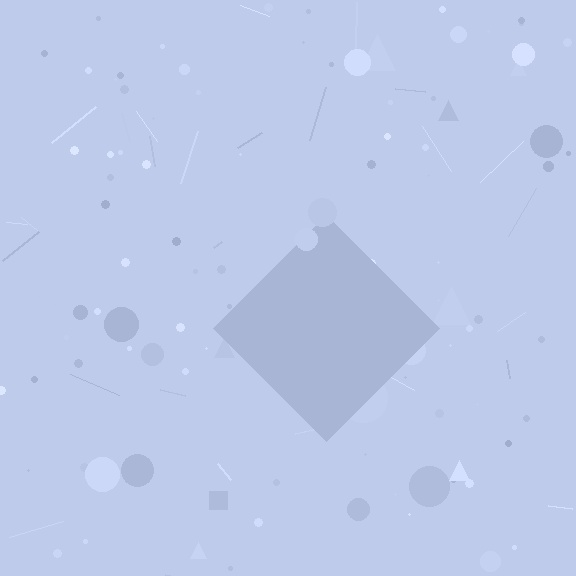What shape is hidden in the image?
A diamond is hidden in the image.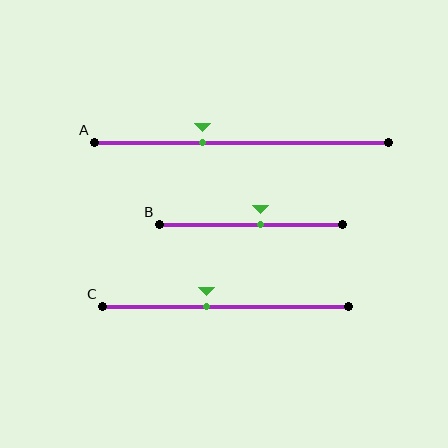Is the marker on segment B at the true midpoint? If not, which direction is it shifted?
No, the marker on segment B is shifted to the right by about 5% of the segment length.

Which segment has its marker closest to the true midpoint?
Segment B has its marker closest to the true midpoint.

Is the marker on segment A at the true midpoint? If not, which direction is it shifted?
No, the marker on segment A is shifted to the left by about 13% of the segment length.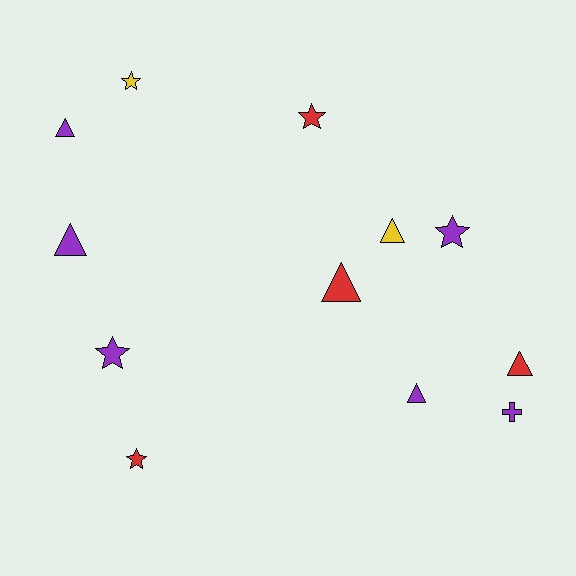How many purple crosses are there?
There is 1 purple cross.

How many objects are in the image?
There are 12 objects.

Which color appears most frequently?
Purple, with 6 objects.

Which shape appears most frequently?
Triangle, with 6 objects.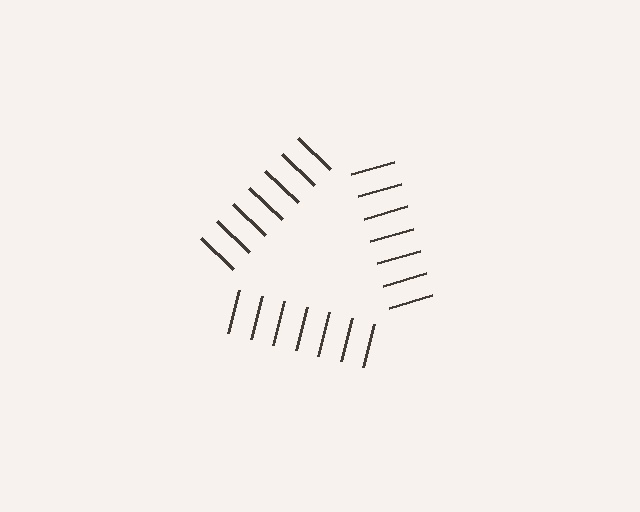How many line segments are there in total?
21 — 7 along each of the 3 edges.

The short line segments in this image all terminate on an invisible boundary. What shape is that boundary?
An illusory triangle — the line segments terminate on its edges but no continuous stroke is drawn.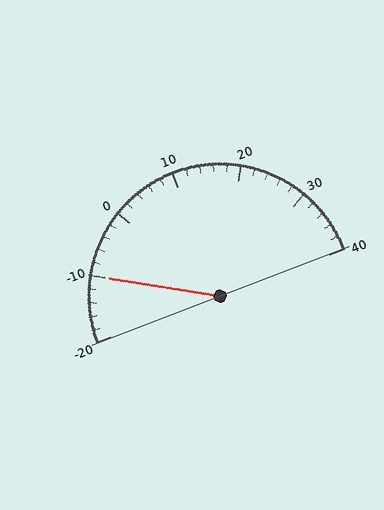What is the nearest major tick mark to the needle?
The nearest major tick mark is -10.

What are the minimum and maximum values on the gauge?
The gauge ranges from -20 to 40.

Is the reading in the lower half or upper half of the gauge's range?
The reading is in the lower half of the range (-20 to 40).